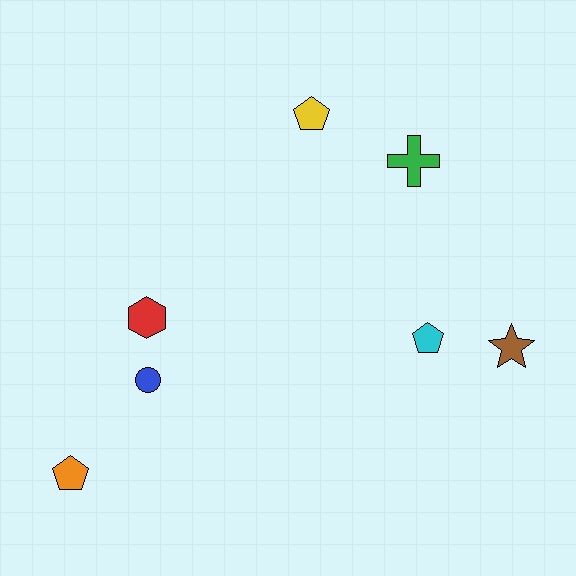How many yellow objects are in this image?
There is 1 yellow object.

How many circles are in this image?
There is 1 circle.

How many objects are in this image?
There are 7 objects.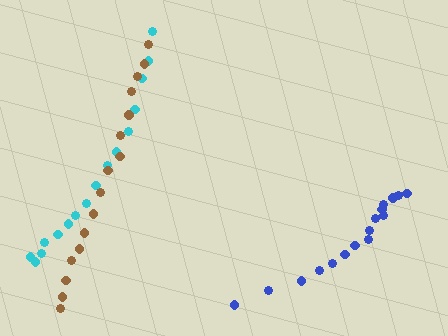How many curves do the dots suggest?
There are 3 distinct paths.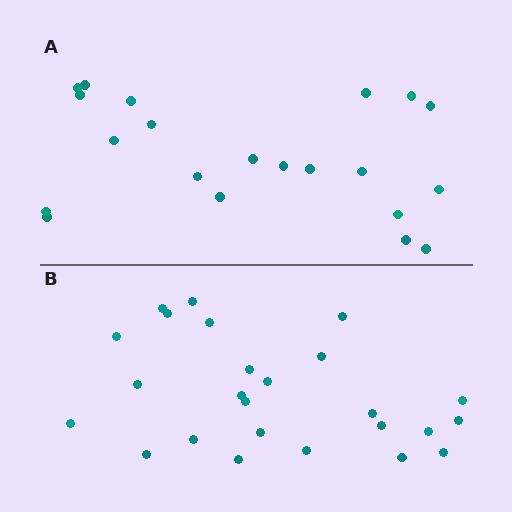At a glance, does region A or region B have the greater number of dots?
Region B (the bottom region) has more dots.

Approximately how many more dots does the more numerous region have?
Region B has about 4 more dots than region A.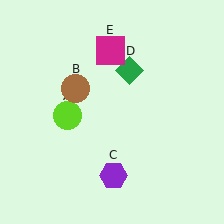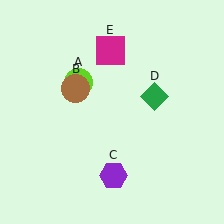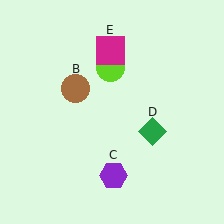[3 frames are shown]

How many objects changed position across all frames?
2 objects changed position: lime circle (object A), green diamond (object D).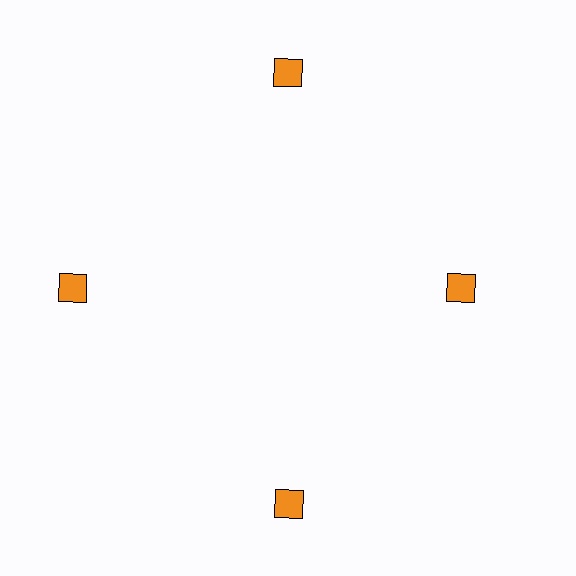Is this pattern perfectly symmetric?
No. The 4 orange squares are arranged in a ring, but one element near the 3 o'clock position is pulled inward toward the center, breaking the 4-fold rotational symmetry.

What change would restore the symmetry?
The symmetry would be restored by moving it outward, back onto the ring so that all 4 squares sit at equal angles and equal distance from the center.